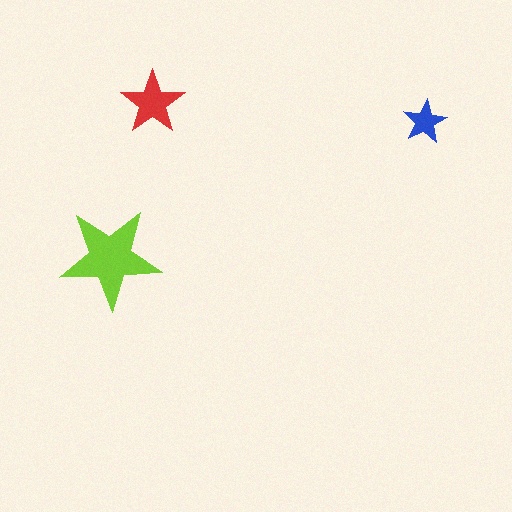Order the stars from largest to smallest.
the lime one, the red one, the blue one.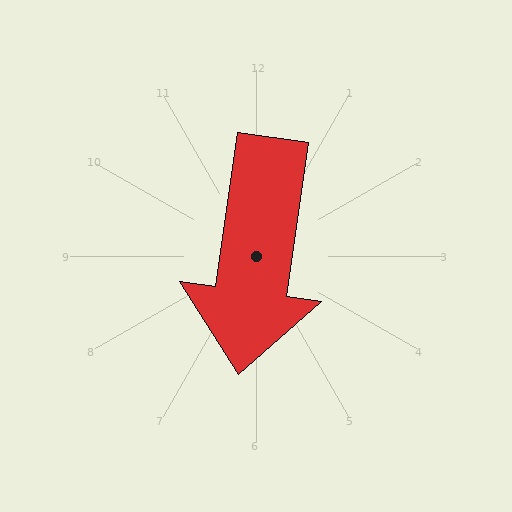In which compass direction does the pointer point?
South.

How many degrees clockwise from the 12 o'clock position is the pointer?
Approximately 188 degrees.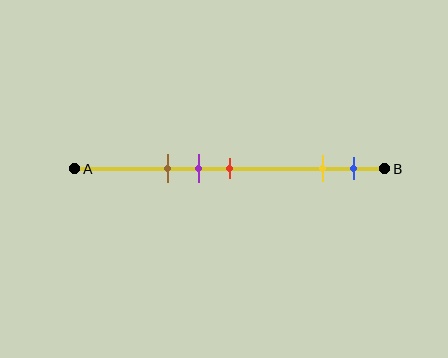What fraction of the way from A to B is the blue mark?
The blue mark is approximately 90% (0.9) of the way from A to B.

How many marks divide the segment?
There are 5 marks dividing the segment.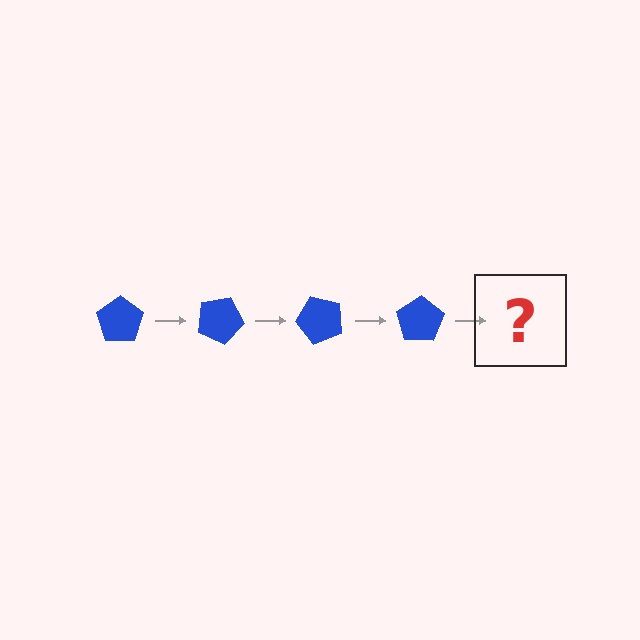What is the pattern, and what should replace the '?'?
The pattern is that the pentagon rotates 25 degrees each step. The '?' should be a blue pentagon rotated 100 degrees.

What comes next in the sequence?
The next element should be a blue pentagon rotated 100 degrees.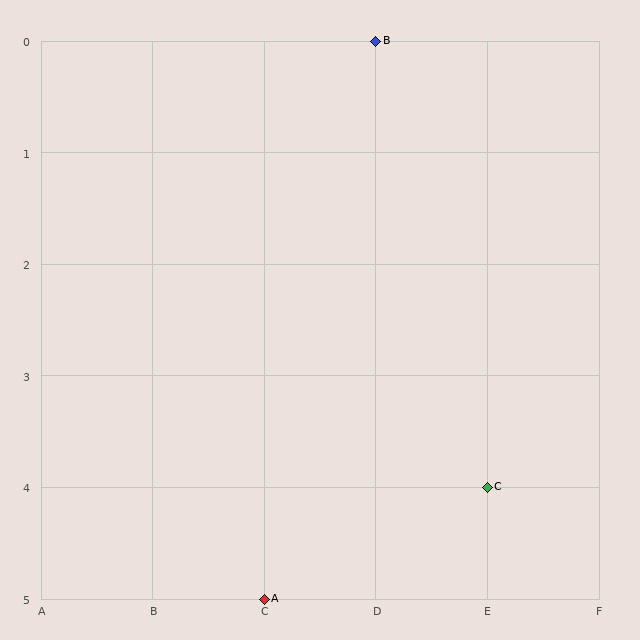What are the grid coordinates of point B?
Point B is at grid coordinates (D, 0).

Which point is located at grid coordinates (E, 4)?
Point C is at (E, 4).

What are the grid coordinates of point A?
Point A is at grid coordinates (C, 5).